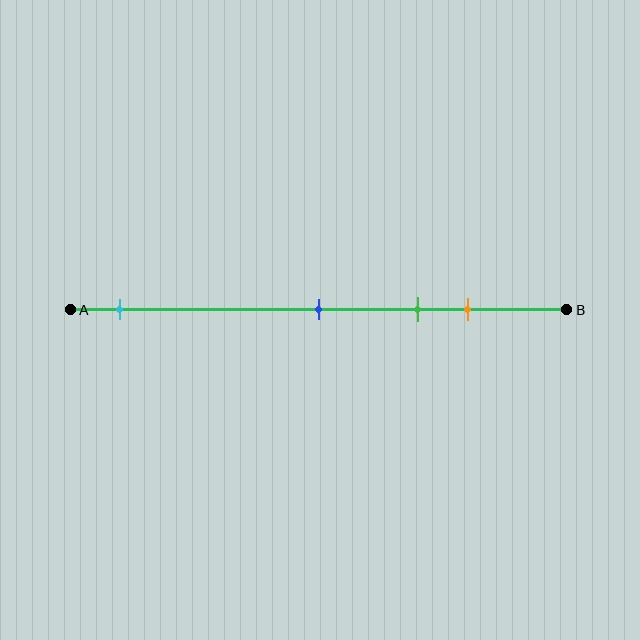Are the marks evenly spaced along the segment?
No, the marks are not evenly spaced.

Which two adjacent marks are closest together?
The green and orange marks are the closest adjacent pair.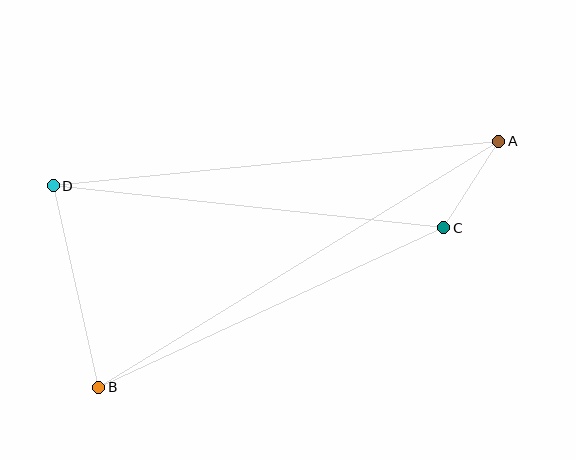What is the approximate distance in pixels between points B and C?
The distance between B and C is approximately 380 pixels.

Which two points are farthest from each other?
Points A and B are farthest from each other.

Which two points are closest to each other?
Points A and C are closest to each other.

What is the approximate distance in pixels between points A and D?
The distance between A and D is approximately 447 pixels.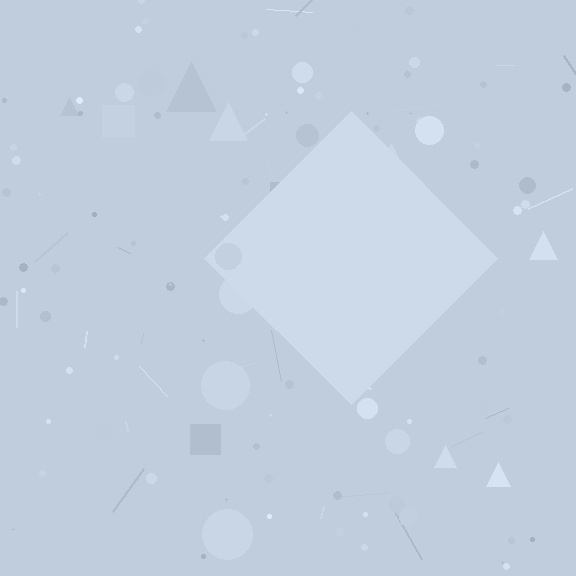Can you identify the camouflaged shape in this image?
The camouflaged shape is a diamond.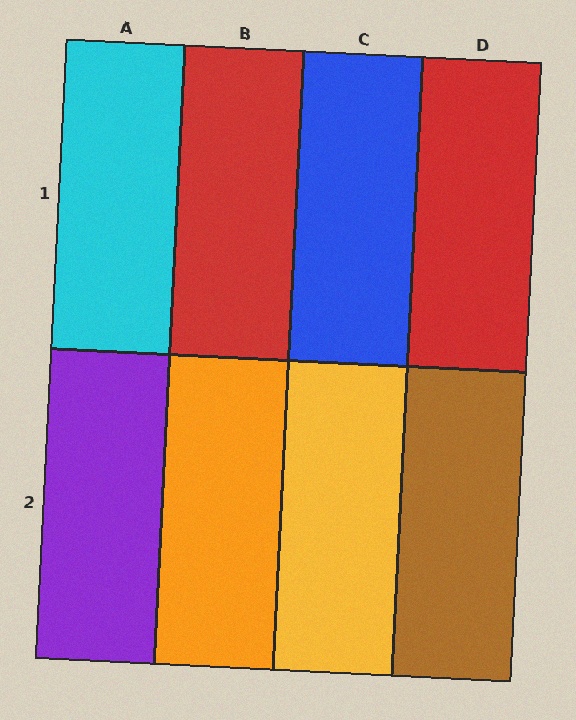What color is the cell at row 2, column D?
Brown.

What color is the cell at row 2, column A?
Purple.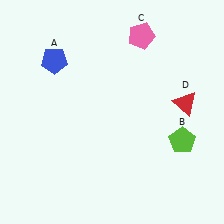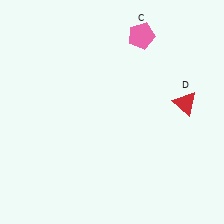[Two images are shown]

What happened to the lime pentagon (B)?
The lime pentagon (B) was removed in Image 2. It was in the bottom-right area of Image 1.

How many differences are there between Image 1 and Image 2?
There are 2 differences between the two images.